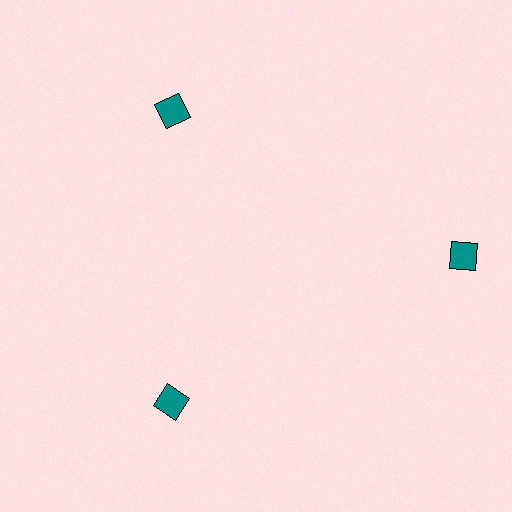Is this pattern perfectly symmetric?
No. The 3 teal diamonds are arranged in a ring, but one element near the 3 o'clock position is pushed outward from the center, breaking the 3-fold rotational symmetry.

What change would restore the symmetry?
The symmetry would be restored by moving it inward, back onto the ring so that all 3 diamonds sit at equal angles and equal distance from the center.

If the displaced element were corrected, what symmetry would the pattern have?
It would have 3-fold rotational symmetry — the pattern would map onto itself every 120 degrees.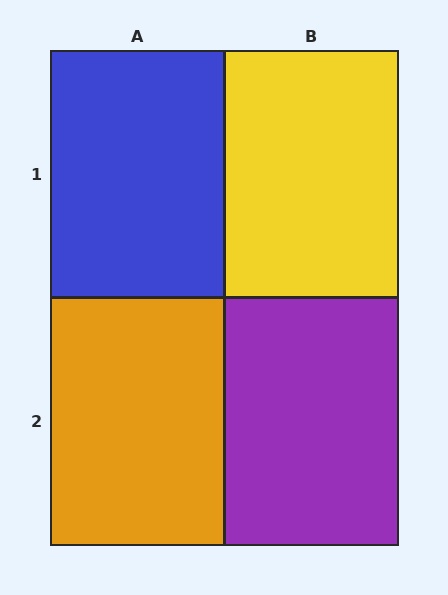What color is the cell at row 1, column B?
Yellow.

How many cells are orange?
1 cell is orange.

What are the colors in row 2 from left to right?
Orange, purple.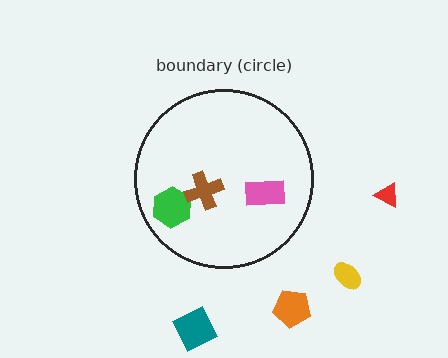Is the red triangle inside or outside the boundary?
Outside.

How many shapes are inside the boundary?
3 inside, 4 outside.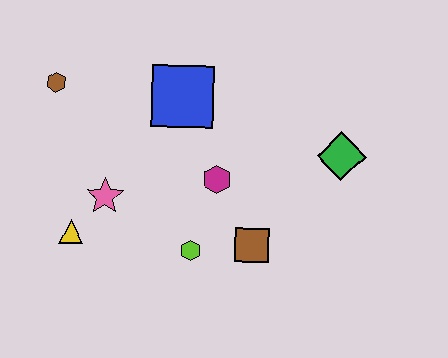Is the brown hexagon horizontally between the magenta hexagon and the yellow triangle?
No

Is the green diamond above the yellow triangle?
Yes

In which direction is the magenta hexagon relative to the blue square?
The magenta hexagon is below the blue square.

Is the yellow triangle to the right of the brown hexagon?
Yes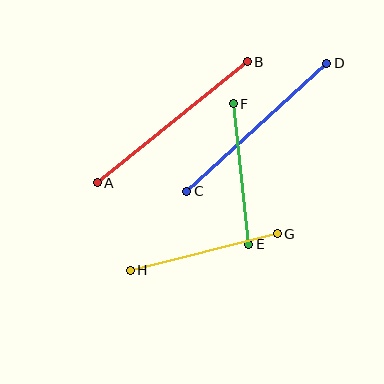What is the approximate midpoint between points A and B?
The midpoint is at approximately (172, 122) pixels.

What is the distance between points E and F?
The distance is approximately 141 pixels.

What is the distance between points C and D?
The distance is approximately 189 pixels.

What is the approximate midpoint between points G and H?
The midpoint is at approximately (204, 252) pixels.